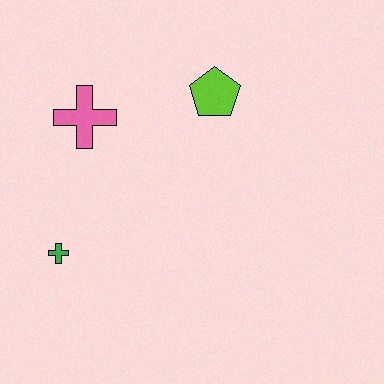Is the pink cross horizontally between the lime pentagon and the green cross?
Yes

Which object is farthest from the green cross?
The lime pentagon is farthest from the green cross.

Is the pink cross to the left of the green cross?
No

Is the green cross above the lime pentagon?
No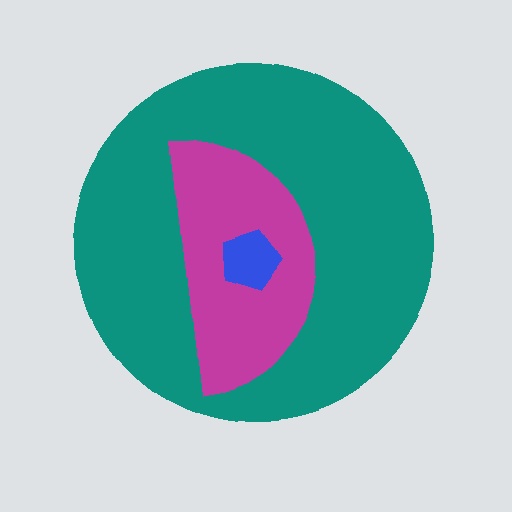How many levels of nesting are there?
3.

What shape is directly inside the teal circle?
The magenta semicircle.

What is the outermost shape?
The teal circle.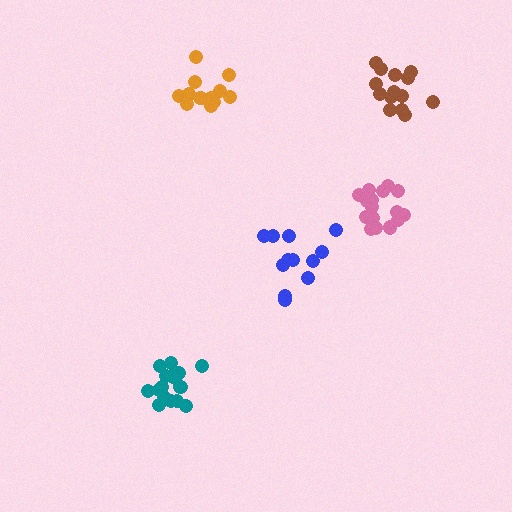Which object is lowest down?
The teal cluster is bottommost.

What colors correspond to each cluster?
The clusters are colored: orange, pink, brown, blue, teal.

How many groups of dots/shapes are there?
There are 5 groups.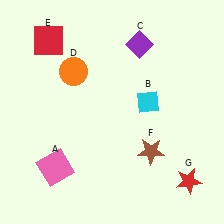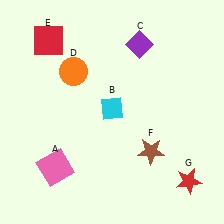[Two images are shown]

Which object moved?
The cyan diamond (B) moved left.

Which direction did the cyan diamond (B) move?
The cyan diamond (B) moved left.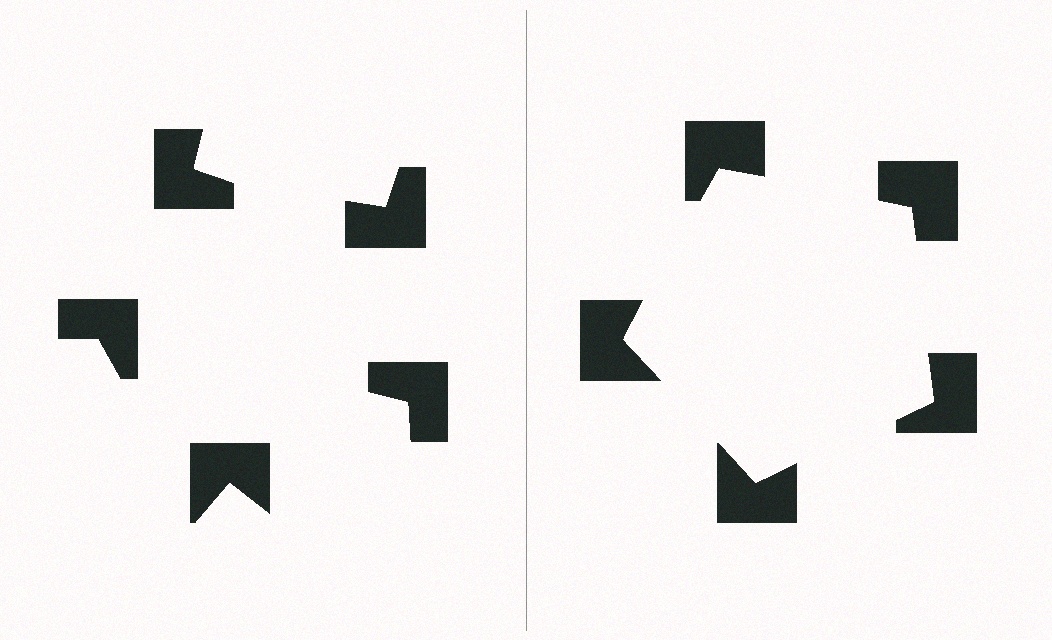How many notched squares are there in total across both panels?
10 — 5 on each side.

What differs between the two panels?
The notched squares are positioned identically on both sides; only the wedge orientations differ. On the right they align to a pentagon; on the left they are misaligned.